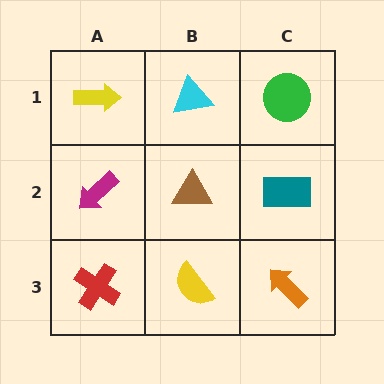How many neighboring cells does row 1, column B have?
3.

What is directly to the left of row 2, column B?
A magenta arrow.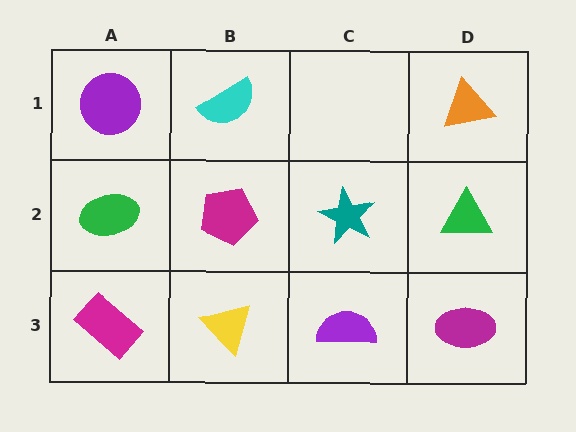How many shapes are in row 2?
4 shapes.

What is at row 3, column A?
A magenta rectangle.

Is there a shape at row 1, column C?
No, that cell is empty.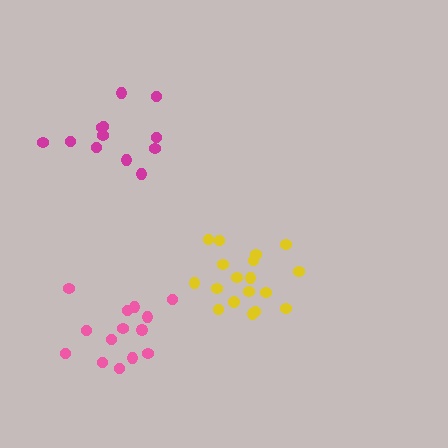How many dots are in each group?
Group 1: 12 dots, Group 2: 14 dots, Group 3: 18 dots (44 total).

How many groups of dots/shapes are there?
There are 3 groups.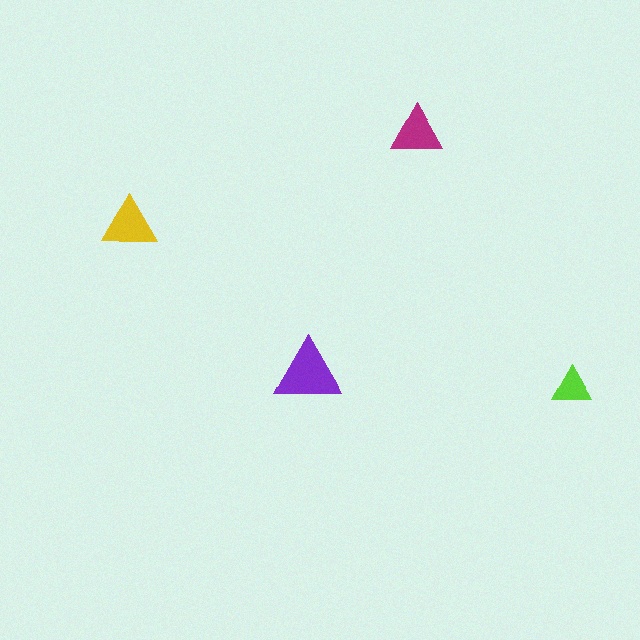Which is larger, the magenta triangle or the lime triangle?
The magenta one.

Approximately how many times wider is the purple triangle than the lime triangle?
About 1.5 times wider.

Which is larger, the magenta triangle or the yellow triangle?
The yellow one.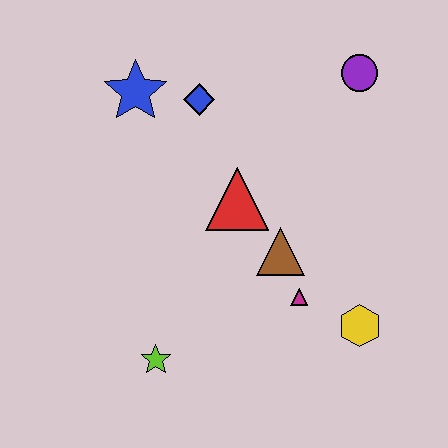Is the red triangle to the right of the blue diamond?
Yes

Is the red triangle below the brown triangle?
No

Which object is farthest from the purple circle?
The lime star is farthest from the purple circle.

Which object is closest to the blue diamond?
The blue star is closest to the blue diamond.